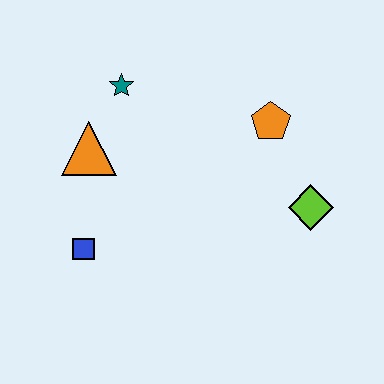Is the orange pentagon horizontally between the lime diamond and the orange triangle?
Yes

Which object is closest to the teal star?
The orange triangle is closest to the teal star.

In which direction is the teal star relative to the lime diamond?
The teal star is to the left of the lime diamond.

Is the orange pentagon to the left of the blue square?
No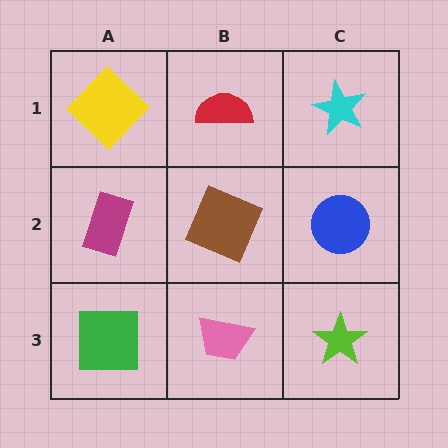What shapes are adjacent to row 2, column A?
A yellow diamond (row 1, column A), a green square (row 3, column A), a brown square (row 2, column B).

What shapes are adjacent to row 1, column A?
A magenta rectangle (row 2, column A), a red semicircle (row 1, column B).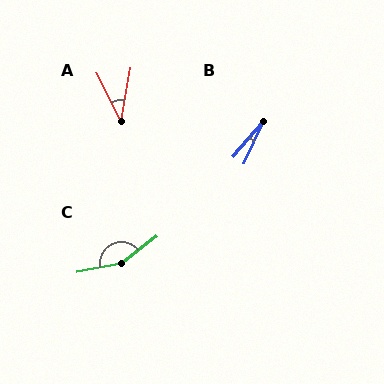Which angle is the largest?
C, at approximately 153 degrees.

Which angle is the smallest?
B, at approximately 16 degrees.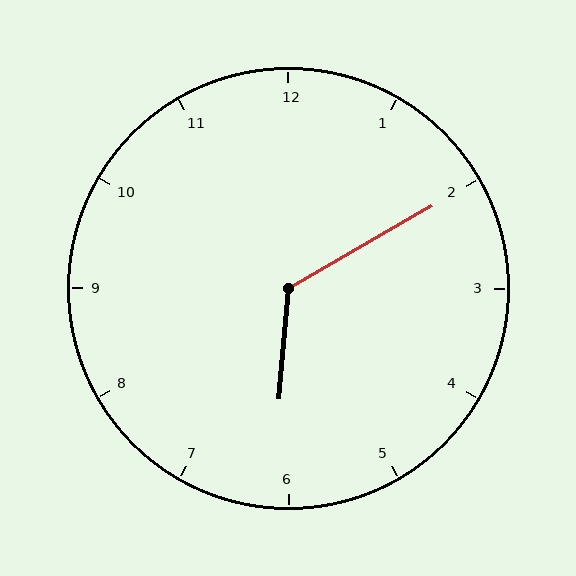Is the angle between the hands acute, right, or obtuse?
It is obtuse.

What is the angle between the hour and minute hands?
Approximately 125 degrees.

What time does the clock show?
6:10.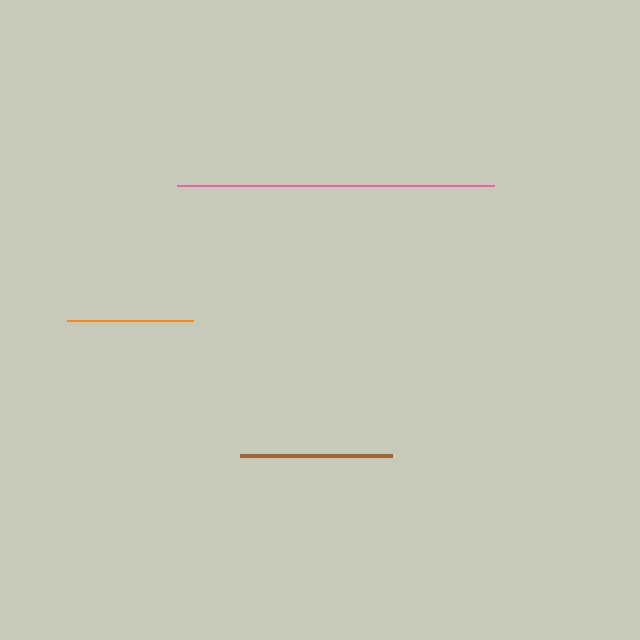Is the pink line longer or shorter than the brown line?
The pink line is longer than the brown line.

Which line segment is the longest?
The pink line is the longest at approximately 317 pixels.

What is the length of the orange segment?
The orange segment is approximately 126 pixels long.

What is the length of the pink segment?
The pink segment is approximately 317 pixels long.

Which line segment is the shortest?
The orange line is the shortest at approximately 126 pixels.